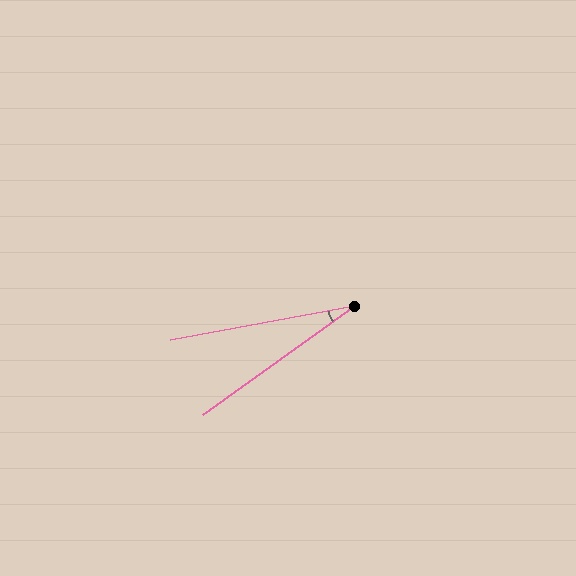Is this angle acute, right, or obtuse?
It is acute.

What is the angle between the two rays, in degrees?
Approximately 25 degrees.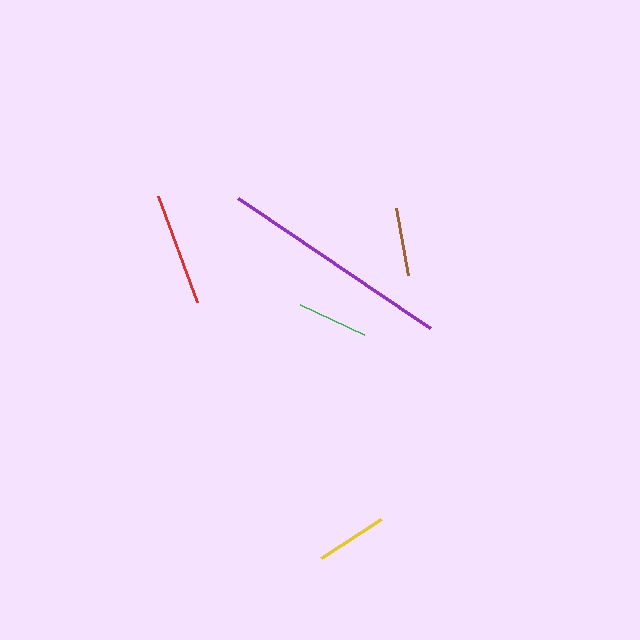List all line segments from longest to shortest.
From longest to shortest: purple, red, yellow, green, brown.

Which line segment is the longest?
The purple line is the longest at approximately 232 pixels.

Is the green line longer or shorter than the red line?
The red line is longer than the green line.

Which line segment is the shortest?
The brown line is the shortest at approximately 68 pixels.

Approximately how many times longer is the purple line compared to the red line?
The purple line is approximately 2.1 times the length of the red line.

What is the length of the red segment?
The red segment is approximately 113 pixels long.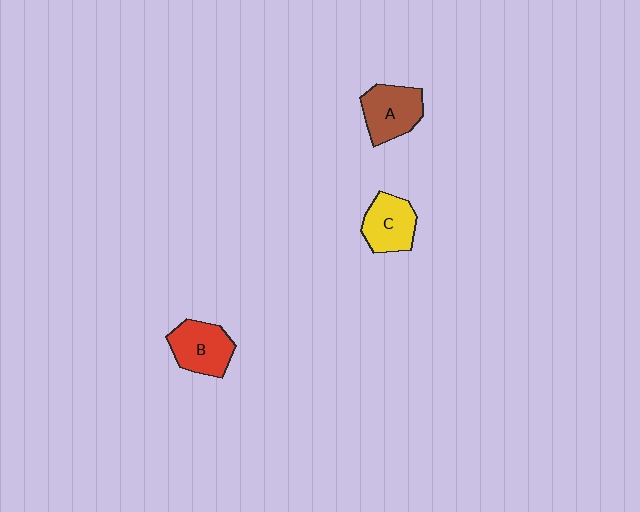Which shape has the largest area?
Shape A (brown).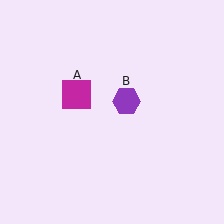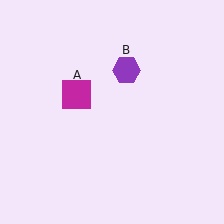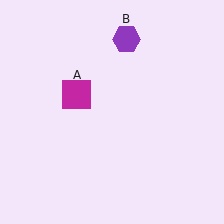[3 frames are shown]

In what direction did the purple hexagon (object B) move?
The purple hexagon (object B) moved up.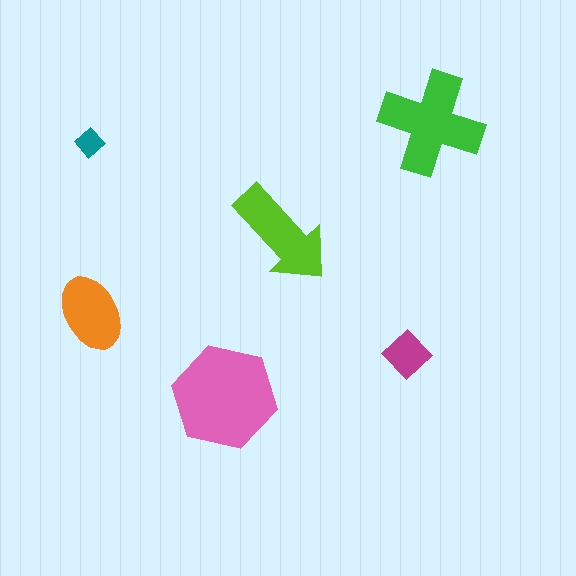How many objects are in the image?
There are 6 objects in the image.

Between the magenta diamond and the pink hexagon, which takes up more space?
The pink hexagon.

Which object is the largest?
The pink hexagon.